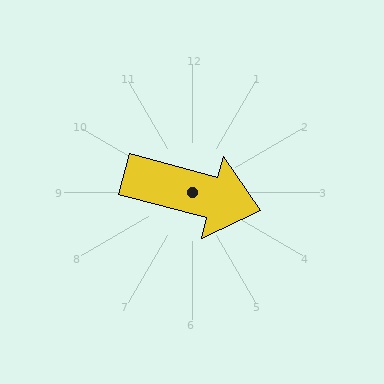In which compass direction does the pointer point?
East.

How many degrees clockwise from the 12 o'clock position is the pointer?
Approximately 105 degrees.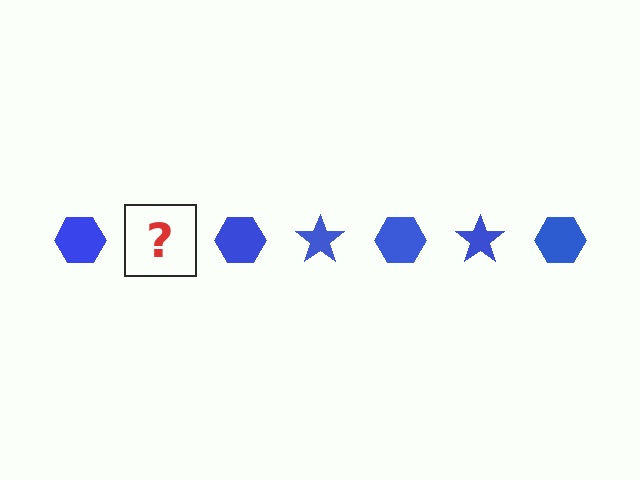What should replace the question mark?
The question mark should be replaced with a blue star.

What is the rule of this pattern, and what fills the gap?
The rule is that the pattern cycles through hexagon, star shapes in blue. The gap should be filled with a blue star.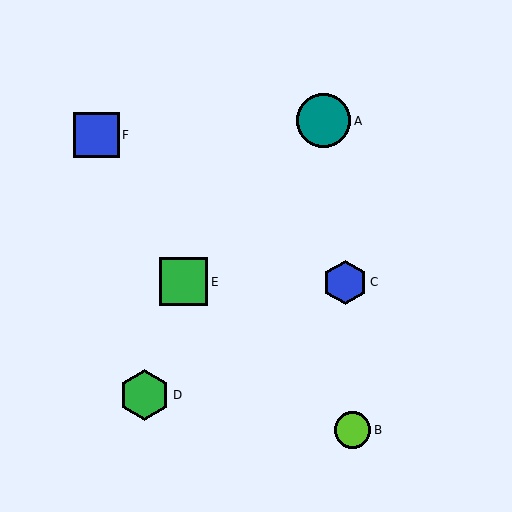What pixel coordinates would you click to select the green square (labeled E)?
Click at (184, 282) to select the green square E.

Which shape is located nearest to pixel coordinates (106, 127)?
The blue square (labeled F) at (96, 135) is nearest to that location.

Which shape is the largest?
The teal circle (labeled A) is the largest.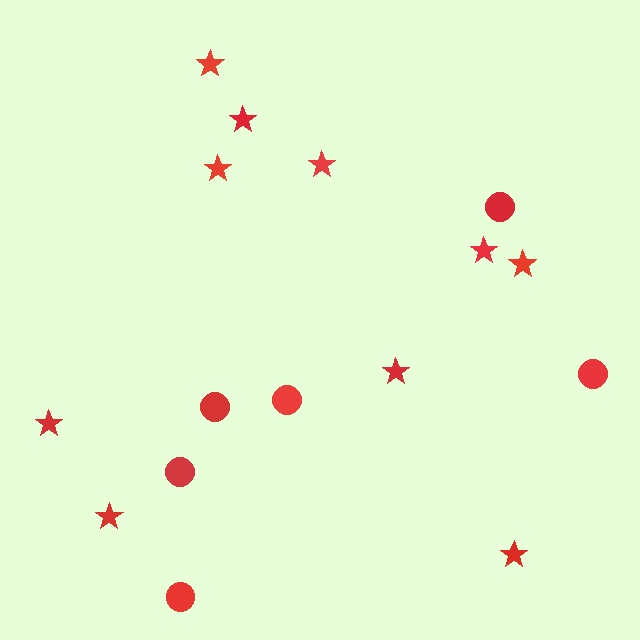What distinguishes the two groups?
There are 2 groups: one group of circles (6) and one group of stars (10).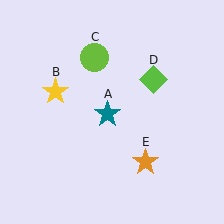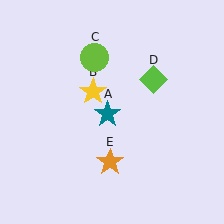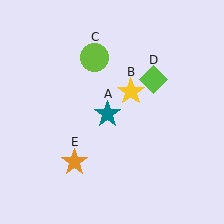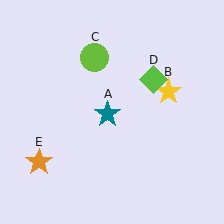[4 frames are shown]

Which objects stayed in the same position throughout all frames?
Teal star (object A) and lime circle (object C) and lime diamond (object D) remained stationary.